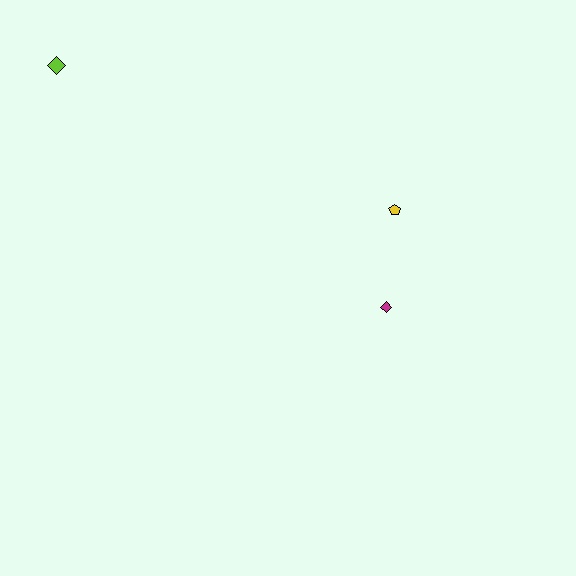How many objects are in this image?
There are 3 objects.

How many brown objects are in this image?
There are no brown objects.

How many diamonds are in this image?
There are 2 diamonds.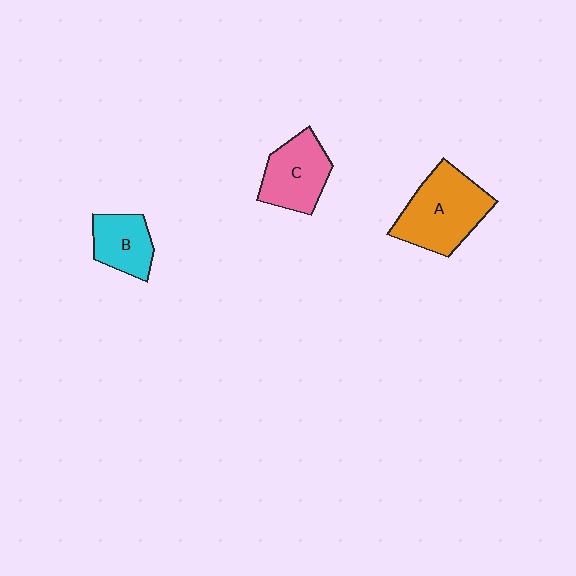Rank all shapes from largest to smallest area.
From largest to smallest: A (orange), C (pink), B (cyan).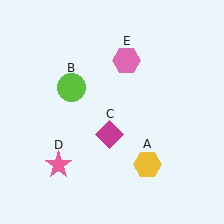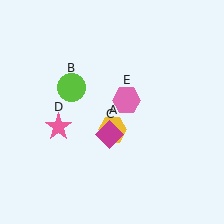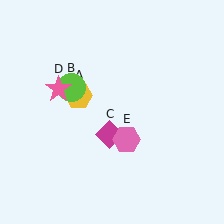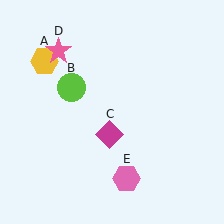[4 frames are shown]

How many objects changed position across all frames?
3 objects changed position: yellow hexagon (object A), pink star (object D), pink hexagon (object E).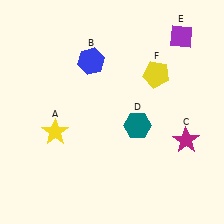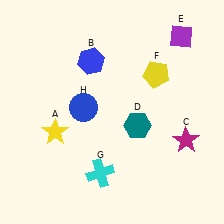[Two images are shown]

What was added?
A cyan cross (G), a blue circle (H) were added in Image 2.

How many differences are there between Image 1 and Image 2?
There are 2 differences between the two images.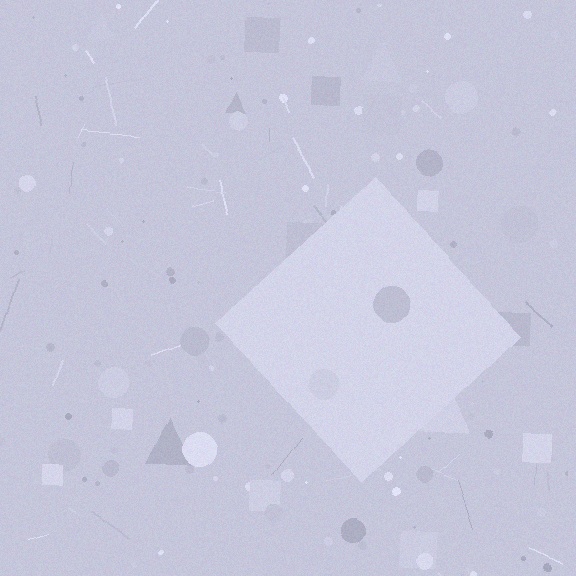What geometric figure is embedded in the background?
A diamond is embedded in the background.